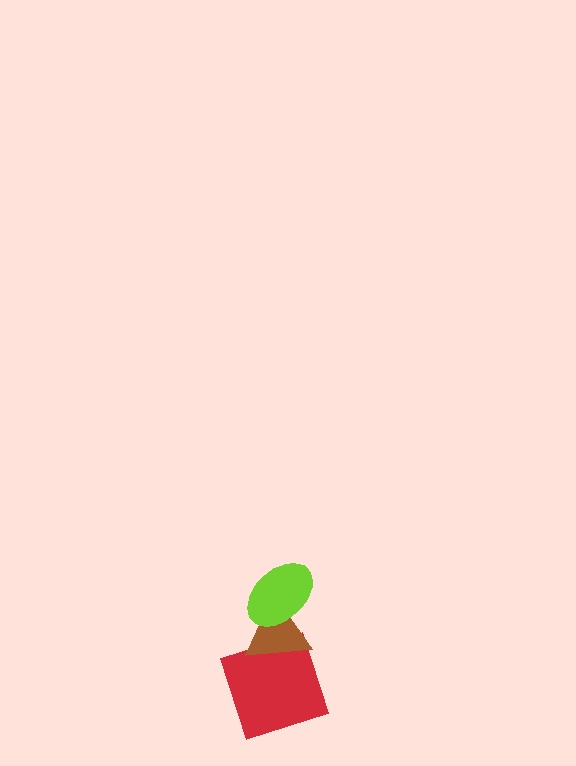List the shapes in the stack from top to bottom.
From top to bottom: the lime ellipse, the brown triangle, the red square.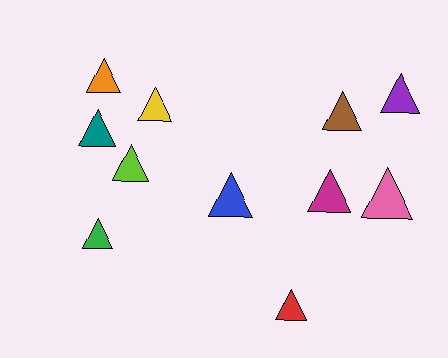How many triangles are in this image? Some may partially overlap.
There are 11 triangles.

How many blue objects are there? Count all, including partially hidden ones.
There is 1 blue object.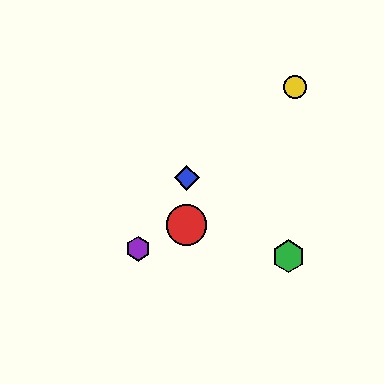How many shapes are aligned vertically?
2 shapes (the red circle, the blue diamond) are aligned vertically.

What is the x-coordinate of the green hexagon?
The green hexagon is at x≈288.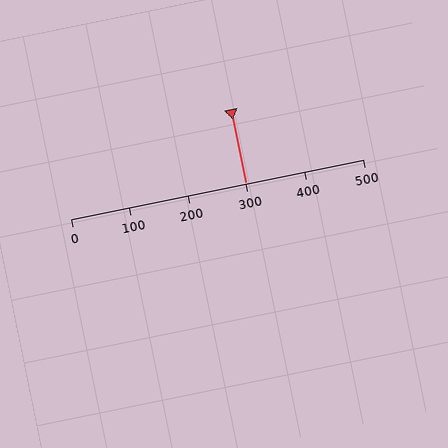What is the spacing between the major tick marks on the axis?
The major ticks are spaced 100 apart.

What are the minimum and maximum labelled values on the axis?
The axis runs from 0 to 500.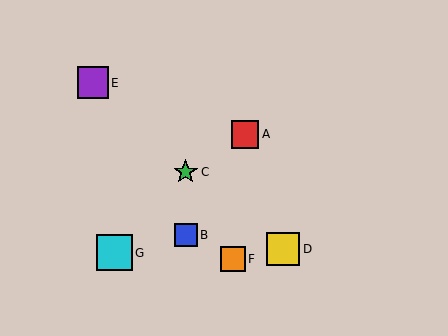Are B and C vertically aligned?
Yes, both are at x≈186.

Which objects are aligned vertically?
Objects B, C are aligned vertically.